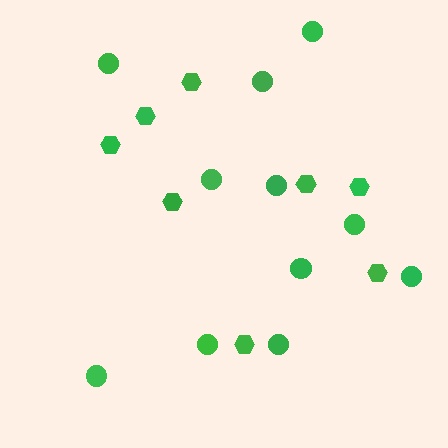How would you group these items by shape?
There are 2 groups: one group of hexagons (8) and one group of circles (11).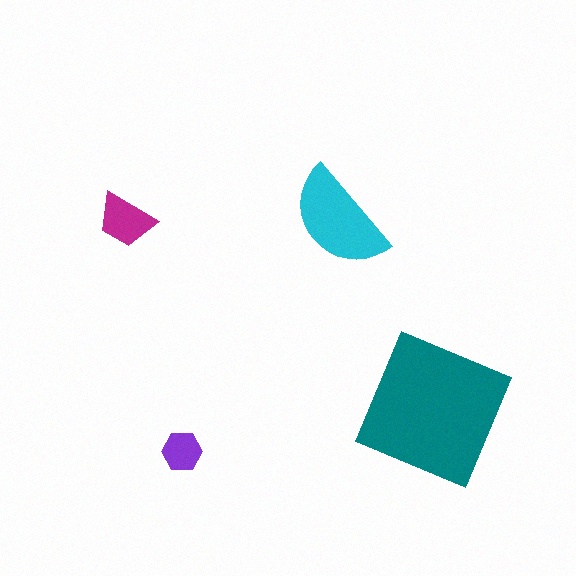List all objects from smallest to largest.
The purple hexagon, the magenta trapezoid, the cyan semicircle, the teal square.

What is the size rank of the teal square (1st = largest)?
1st.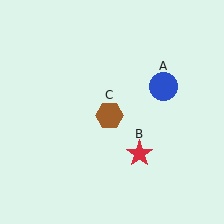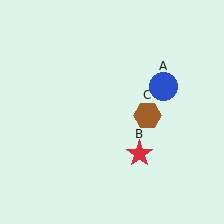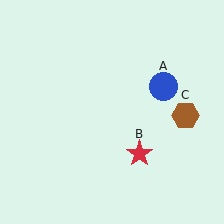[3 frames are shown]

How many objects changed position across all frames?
1 object changed position: brown hexagon (object C).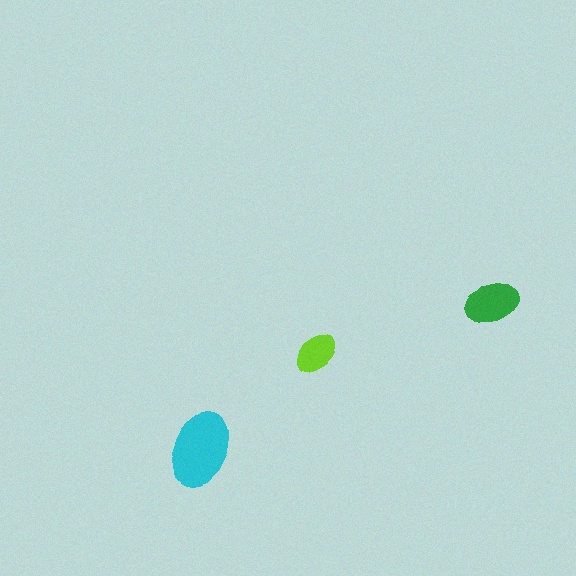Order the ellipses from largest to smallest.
the cyan one, the green one, the lime one.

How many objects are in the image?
There are 3 objects in the image.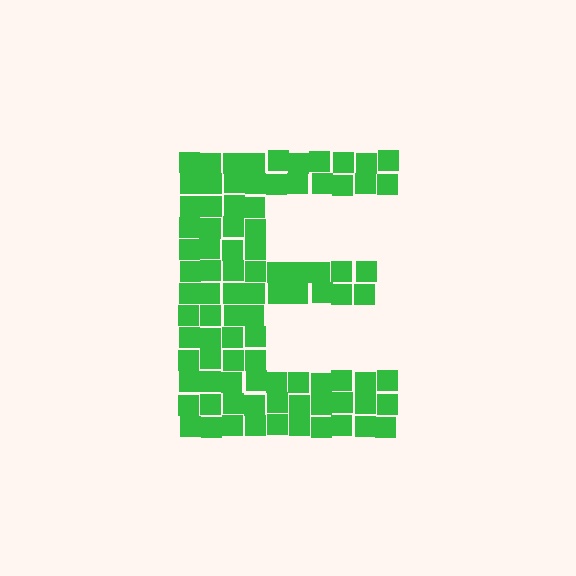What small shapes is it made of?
It is made of small squares.